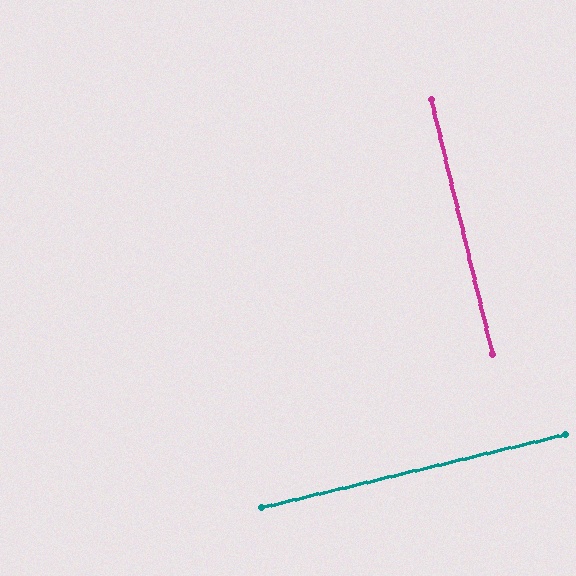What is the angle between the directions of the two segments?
Approximately 90 degrees.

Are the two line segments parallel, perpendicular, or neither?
Perpendicular — they meet at approximately 90°.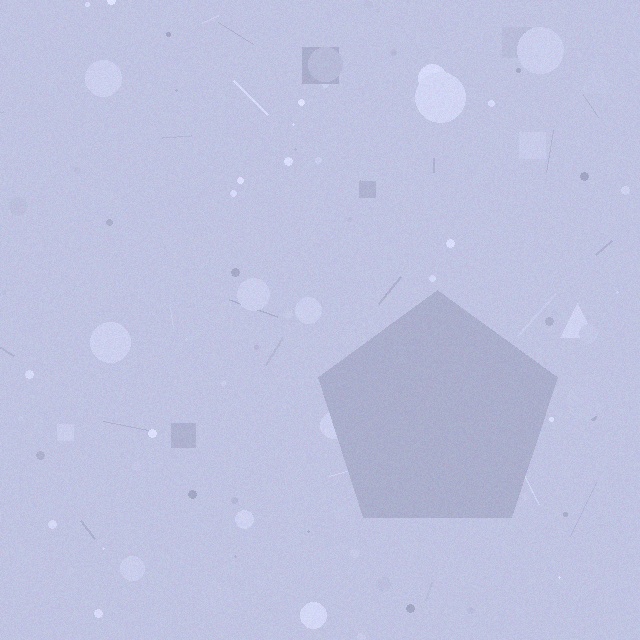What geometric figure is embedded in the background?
A pentagon is embedded in the background.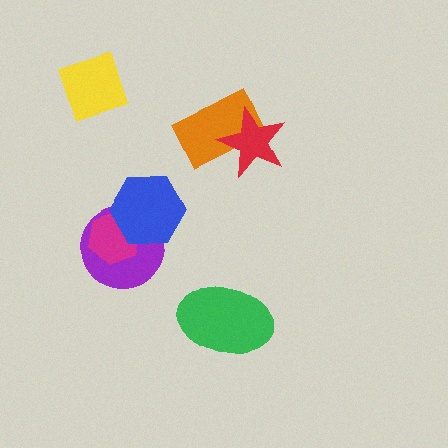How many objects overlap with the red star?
1 object overlaps with the red star.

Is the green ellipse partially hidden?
No, no other shape covers it.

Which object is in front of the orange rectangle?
The red star is in front of the orange rectangle.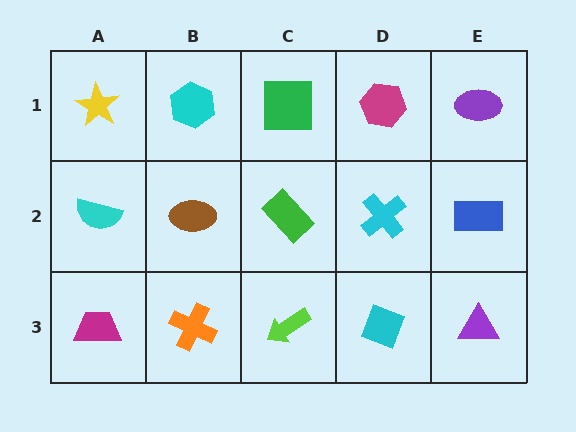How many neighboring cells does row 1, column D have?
3.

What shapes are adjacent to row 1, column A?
A cyan semicircle (row 2, column A), a cyan hexagon (row 1, column B).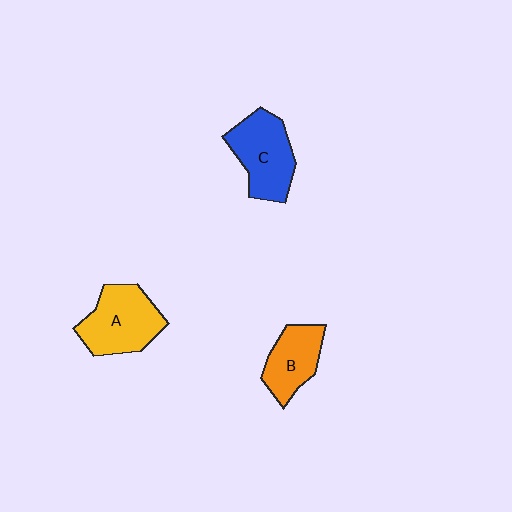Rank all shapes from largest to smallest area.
From largest to smallest: A (yellow), C (blue), B (orange).